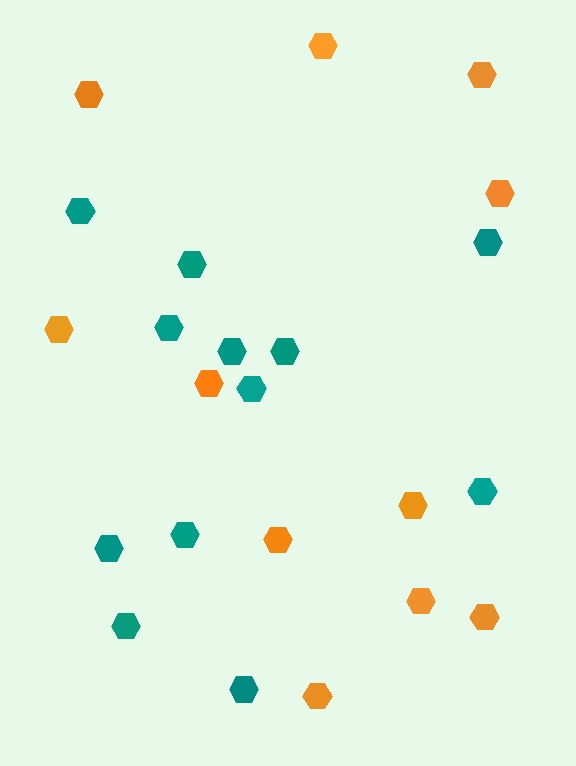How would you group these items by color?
There are 2 groups: one group of orange hexagons (11) and one group of teal hexagons (12).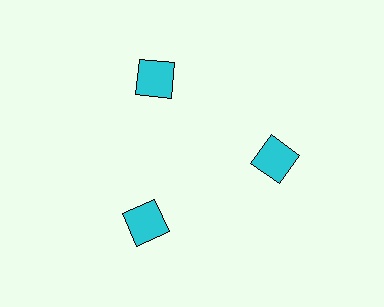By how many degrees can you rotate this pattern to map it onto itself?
The pattern maps onto itself every 120 degrees of rotation.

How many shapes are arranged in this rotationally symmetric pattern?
There are 6 shapes, arranged in 3 groups of 2.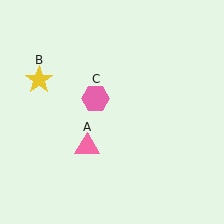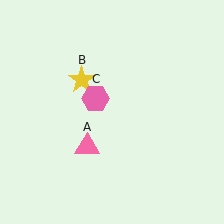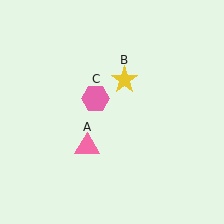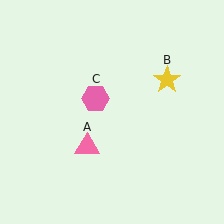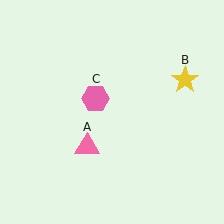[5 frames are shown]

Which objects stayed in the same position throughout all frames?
Pink triangle (object A) and pink hexagon (object C) remained stationary.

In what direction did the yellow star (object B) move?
The yellow star (object B) moved right.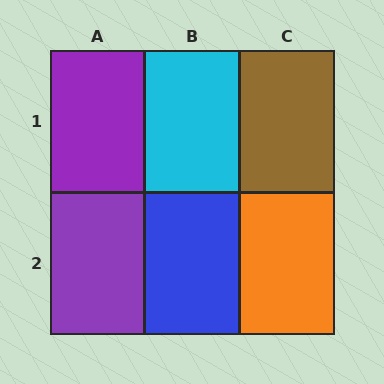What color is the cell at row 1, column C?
Brown.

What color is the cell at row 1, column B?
Cyan.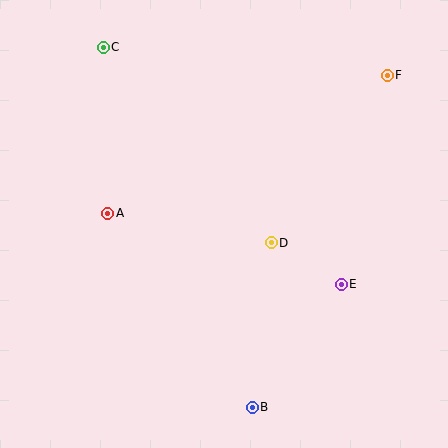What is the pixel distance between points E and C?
The distance between E and C is 336 pixels.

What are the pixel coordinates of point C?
Point C is at (103, 47).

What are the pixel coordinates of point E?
Point E is at (341, 284).